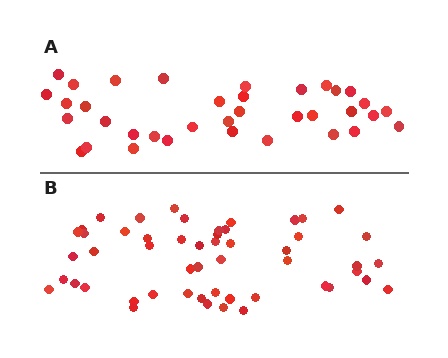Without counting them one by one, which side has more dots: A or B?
Region B (the bottom region) has more dots.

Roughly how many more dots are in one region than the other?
Region B has approximately 15 more dots than region A.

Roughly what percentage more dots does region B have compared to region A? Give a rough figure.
About 45% more.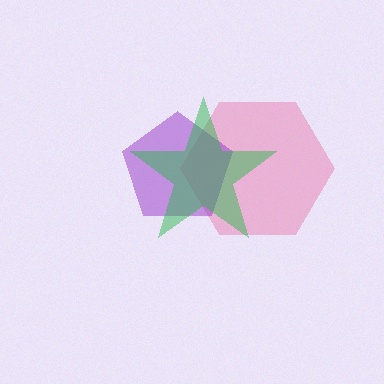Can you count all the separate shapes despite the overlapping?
Yes, there are 3 separate shapes.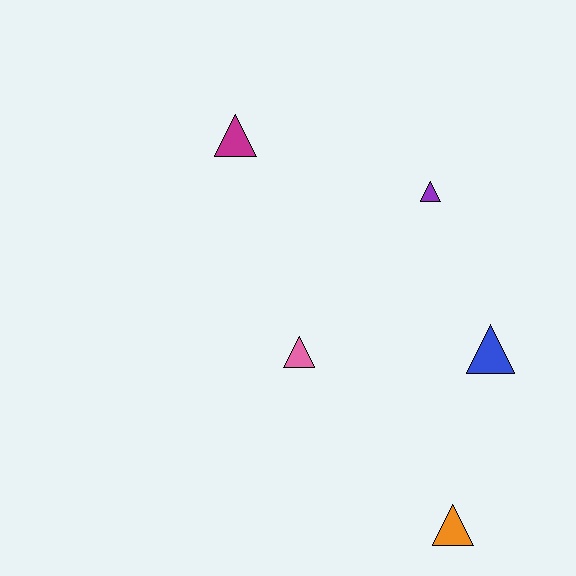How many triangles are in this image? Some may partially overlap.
There are 5 triangles.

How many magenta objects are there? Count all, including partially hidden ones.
There is 1 magenta object.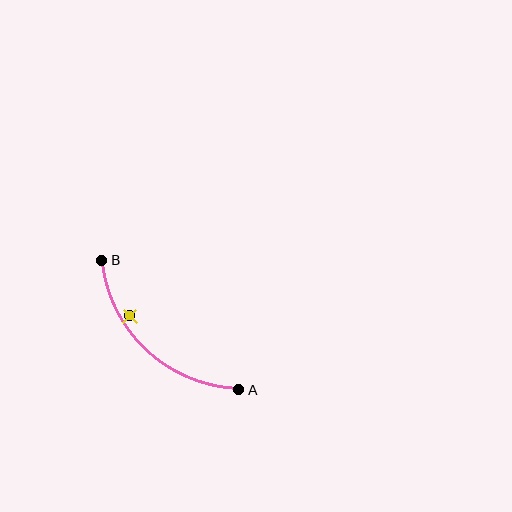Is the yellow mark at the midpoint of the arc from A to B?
No — the yellow mark does not lie on the arc at all. It sits slightly inside the curve.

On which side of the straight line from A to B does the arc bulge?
The arc bulges below and to the left of the straight line connecting A and B.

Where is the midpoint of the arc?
The arc midpoint is the point on the curve farthest from the straight line joining A and B. It sits below and to the left of that line.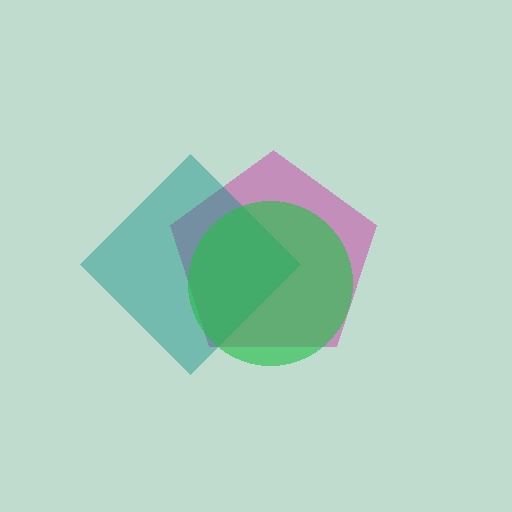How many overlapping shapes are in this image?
There are 3 overlapping shapes in the image.